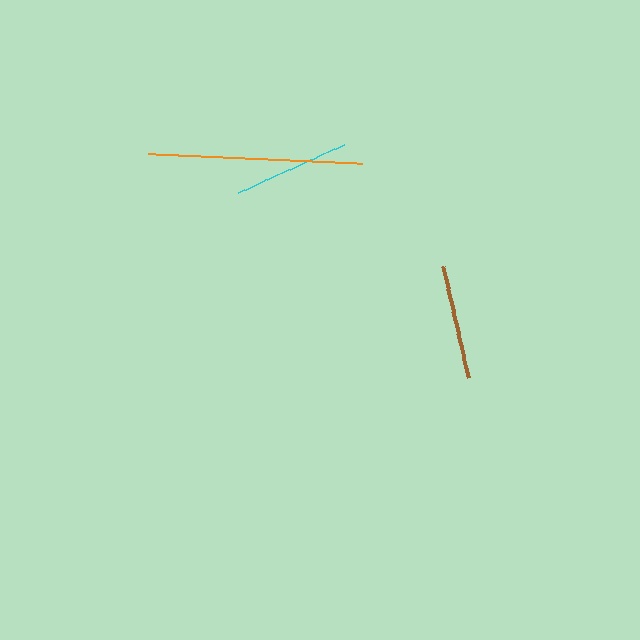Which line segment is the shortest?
The brown line is the shortest at approximately 113 pixels.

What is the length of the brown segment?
The brown segment is approximately 113 pixels long.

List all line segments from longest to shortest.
From longest to shortest: orange, cyan, brown.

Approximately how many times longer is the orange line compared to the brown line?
The orange line is approximately 1.9 times the length of the brown line.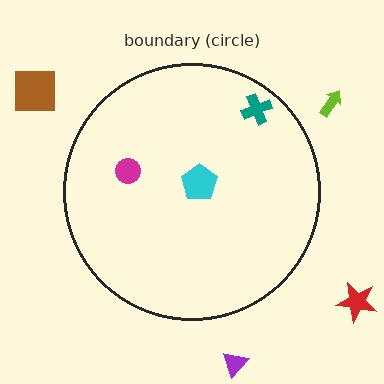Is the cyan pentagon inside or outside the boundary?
Inside.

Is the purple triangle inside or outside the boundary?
Outside.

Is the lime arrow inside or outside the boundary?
Outside.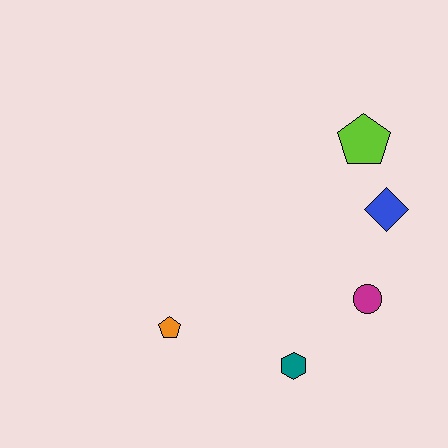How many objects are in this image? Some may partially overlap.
There are 5 objects.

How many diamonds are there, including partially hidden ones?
There is 1 diamond.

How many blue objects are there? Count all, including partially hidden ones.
There is 1 blue object.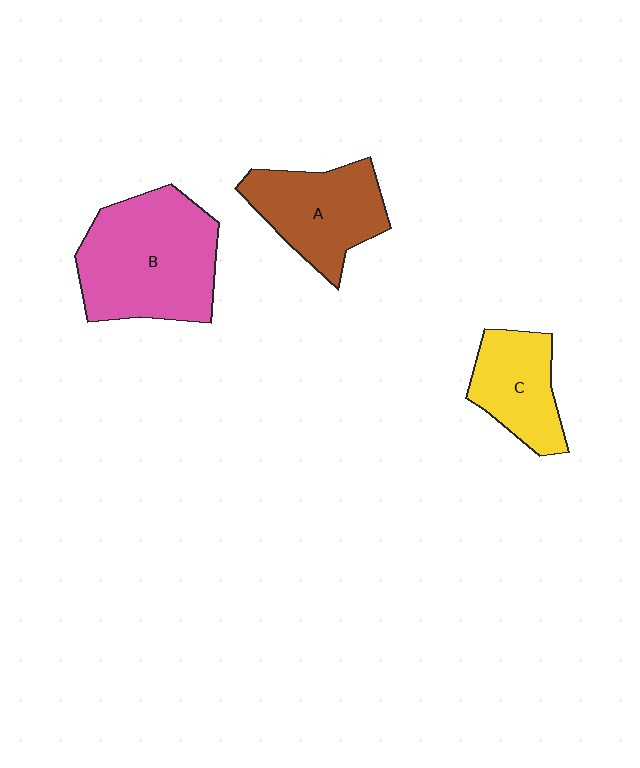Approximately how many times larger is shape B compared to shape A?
Approximately 1.5 times.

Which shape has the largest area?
Shape B (pink).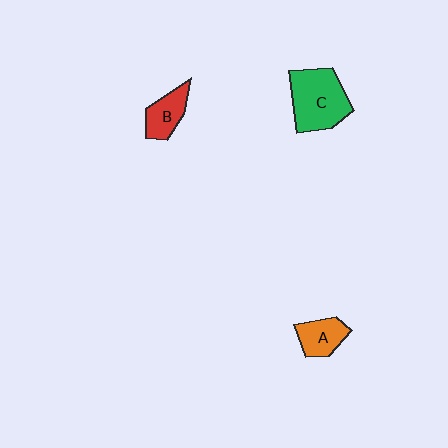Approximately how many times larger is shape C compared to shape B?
Approximately 1.9 times.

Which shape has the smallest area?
Shape A (orange).